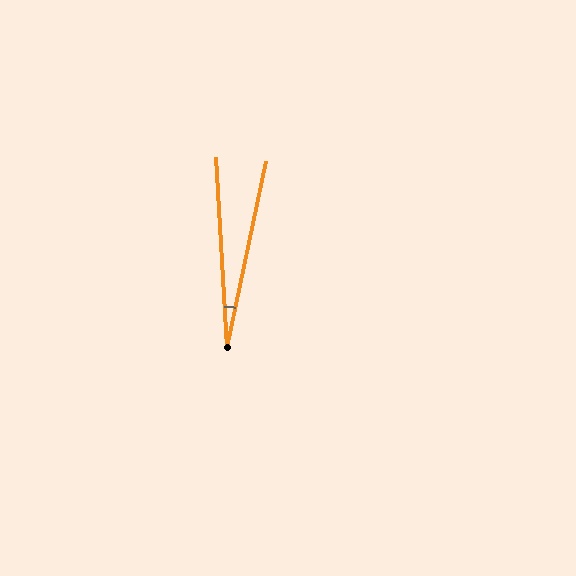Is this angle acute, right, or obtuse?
It is acute.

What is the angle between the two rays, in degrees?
Approximately 15 degrees.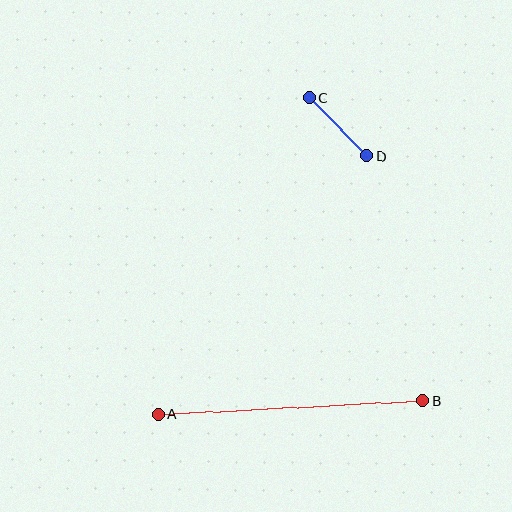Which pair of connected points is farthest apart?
Points A and B are farthest apart.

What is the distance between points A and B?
The distance is approximately 265 pixels.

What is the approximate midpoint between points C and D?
The midpoint is at approximately (338, 127) pixels.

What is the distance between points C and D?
The distance is approximately 83 pixels.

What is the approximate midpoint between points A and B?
The midpoint is at approximately (291, 407) pixels.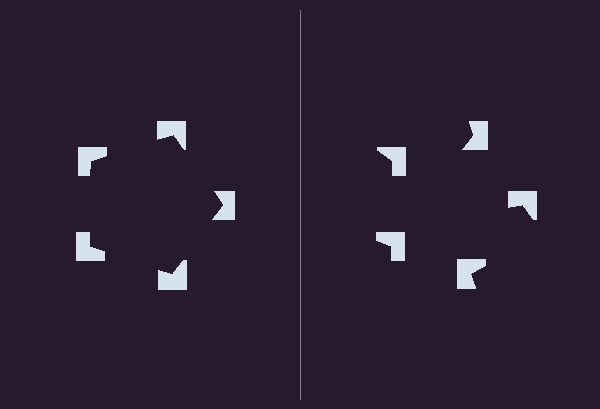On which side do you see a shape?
An illusory pentagon appears on the left side. On the right side the wedge cuts are rotated, so no coherent shape forms.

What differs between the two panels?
The notched squares are positioned identically on both sides; only the wedge orientations differ. On the left they align to a pentagon; on the right they are misaligned.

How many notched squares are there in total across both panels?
10 — 5 on each side.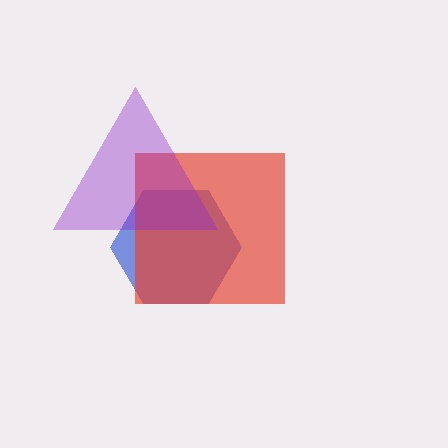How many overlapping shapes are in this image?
There are 3 overlapping shapes in the image.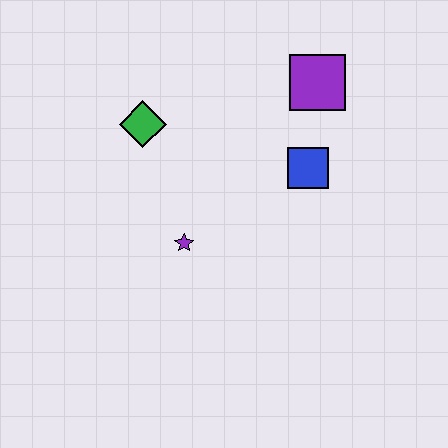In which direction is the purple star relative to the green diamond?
The purple star is below the green diamond.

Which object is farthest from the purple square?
The purple star is farthest from the purple square.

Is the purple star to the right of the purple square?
No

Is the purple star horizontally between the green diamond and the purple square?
Yes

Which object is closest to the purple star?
The green diamond is closest to the purple star.